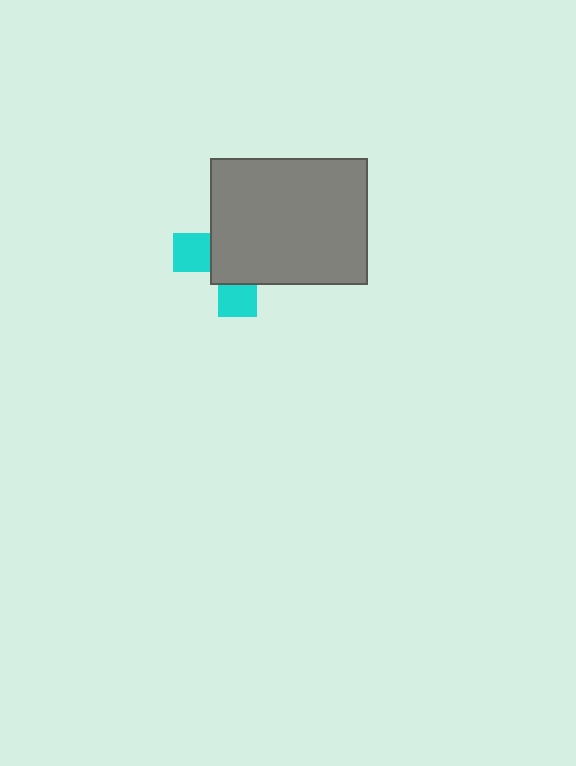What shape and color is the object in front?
The object in front is a gray rectangle.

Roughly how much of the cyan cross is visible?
A small part of it is visible (roughly 31%).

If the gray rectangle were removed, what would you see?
You would see the complete cyan cross.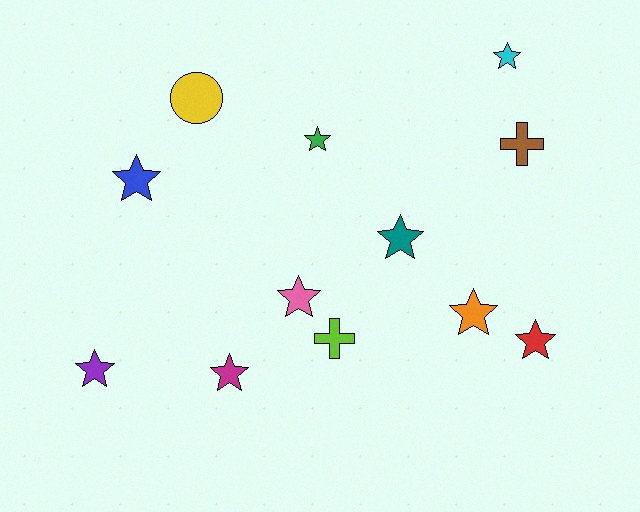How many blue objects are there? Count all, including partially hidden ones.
There is 1 blue object.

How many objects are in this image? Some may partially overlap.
There are 12 objects.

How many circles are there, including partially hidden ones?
There is 1 circle.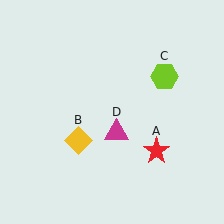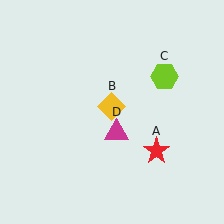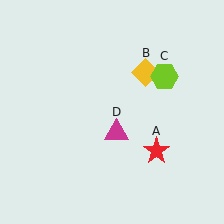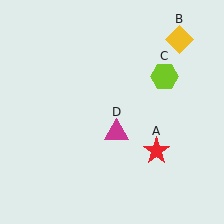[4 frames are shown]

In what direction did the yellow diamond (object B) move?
The yellow diamond (object B) moved up and to the right.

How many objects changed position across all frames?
1 object changed position: yellow diamond (object B).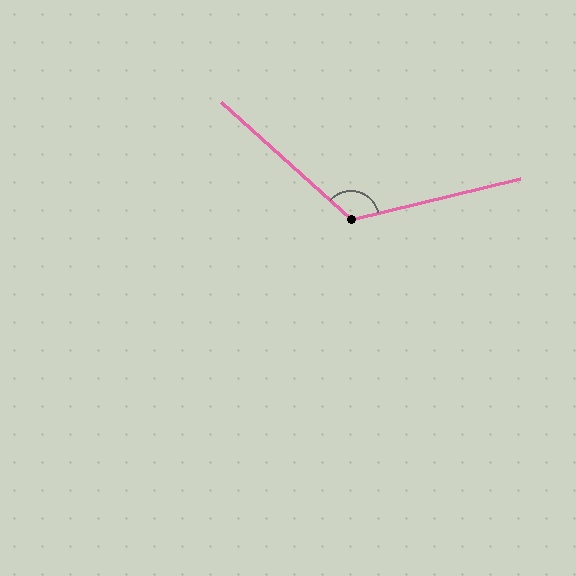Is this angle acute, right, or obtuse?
It is obtuse.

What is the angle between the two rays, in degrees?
Approximately 125 degrees.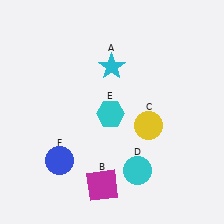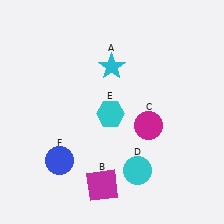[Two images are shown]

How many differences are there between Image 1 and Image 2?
There is 1 difference between the two images.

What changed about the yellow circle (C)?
In Image 1, C is yellow. In Image 2, it changed to magenta.